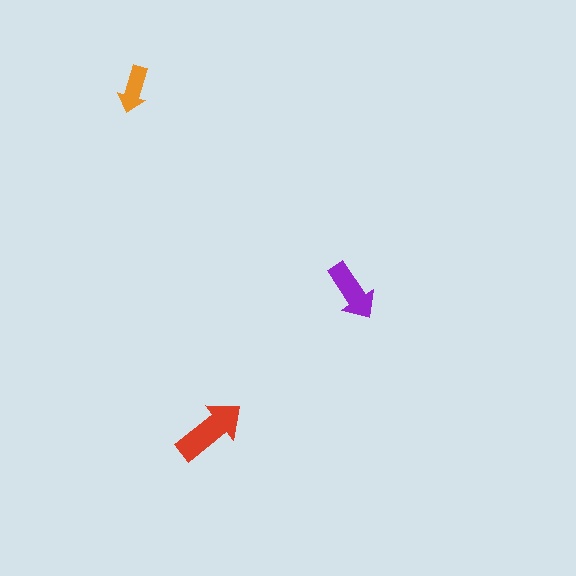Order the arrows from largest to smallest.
the red one, the purple one, the orange one.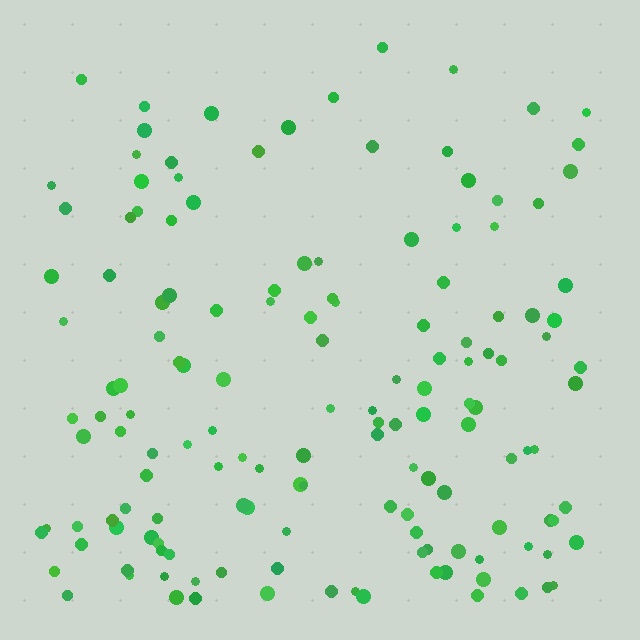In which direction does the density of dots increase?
From top to bottom, with the bottom side densest.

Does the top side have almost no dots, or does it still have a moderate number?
Still a moderate number, just noticeably fewer than the bottom.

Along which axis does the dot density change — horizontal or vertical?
Vertical.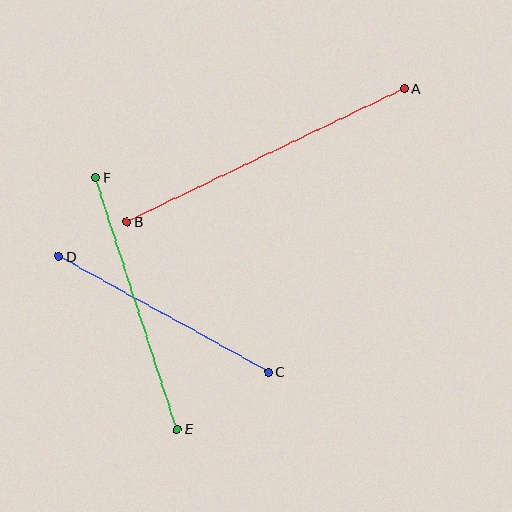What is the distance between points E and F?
The distance is approximately 265 pixels.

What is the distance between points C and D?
The distance is approximately 239 pixels.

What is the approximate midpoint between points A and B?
The midpoint is at approximately (266, 155) pixels.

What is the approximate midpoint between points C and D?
The midpoint is at approximately (163, 314) pixels.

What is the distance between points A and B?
The distance is approximately 308 pixels.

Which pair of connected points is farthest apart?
Points A and B are farthest apart.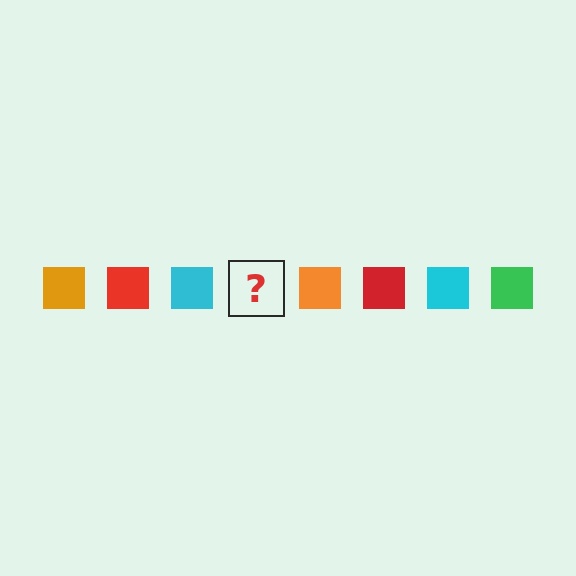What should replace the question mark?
The question mark should be replaced with a green square.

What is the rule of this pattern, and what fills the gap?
The rule is that the pattern cycles through orange, red, cyan, green squares. The gap should be filled with a green square.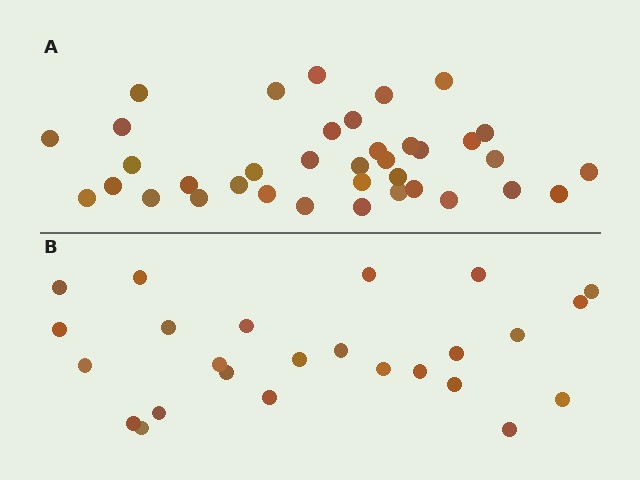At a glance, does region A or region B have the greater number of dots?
Region A (the top region) has more dots.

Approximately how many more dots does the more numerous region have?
Region A has roughly 12 or so more dots than region B.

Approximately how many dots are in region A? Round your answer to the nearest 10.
About 40 dots. (The exact count is 37, which rounds to 40.)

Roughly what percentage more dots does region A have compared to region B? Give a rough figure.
About 50% more.